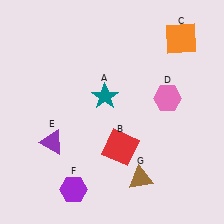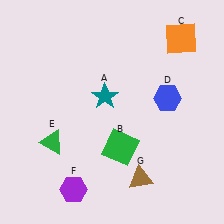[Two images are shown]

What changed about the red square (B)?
In Image 1, B is red. In Image 2, it changed to green.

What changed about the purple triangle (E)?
In Image 1, E is purple. In Image 2, it changed to green.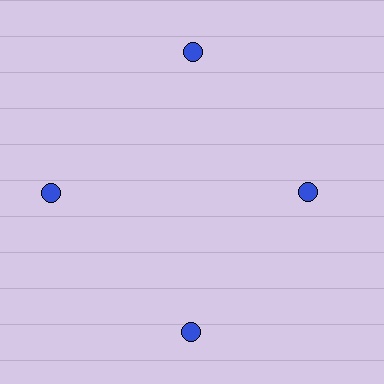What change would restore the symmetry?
The symmetry would be restored by moving it outward, back onto the ring so that all 4 circles sit at equal angles and equal distance from the center.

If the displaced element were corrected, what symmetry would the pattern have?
It would have 4-fold rotational symmetry — the pattern would map onto itself every 90 degrees.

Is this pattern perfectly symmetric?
No. The 4 blue circles are arranged in a ring, but one element near the 3 o'clock position is pulled inward toward the center, breaking the 4-fold rotational symmetry.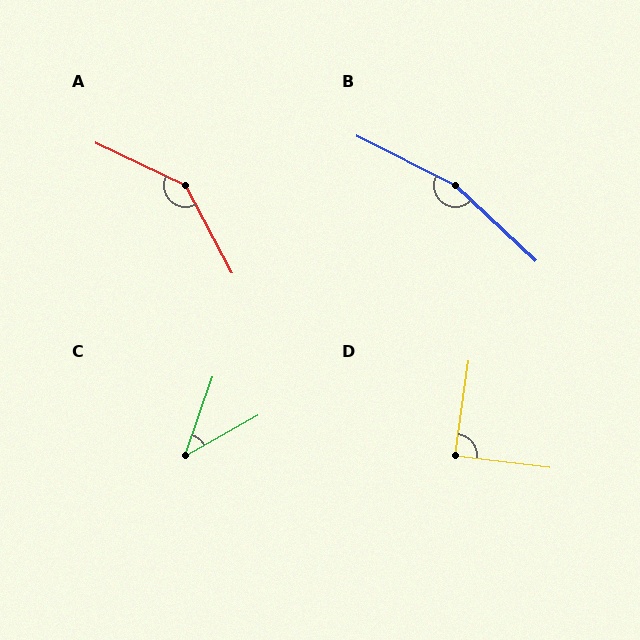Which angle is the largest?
B, at approximately 163 degrees.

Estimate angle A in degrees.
Approximately 143 degrees.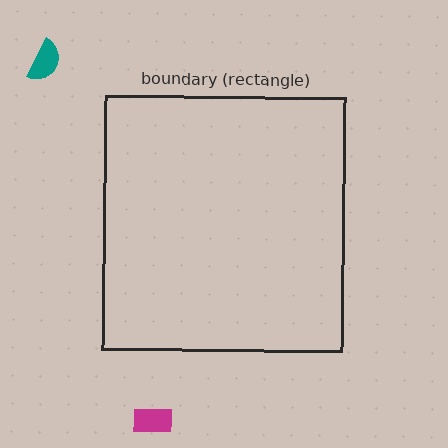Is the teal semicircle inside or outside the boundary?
Outside.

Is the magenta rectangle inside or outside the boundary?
Outside.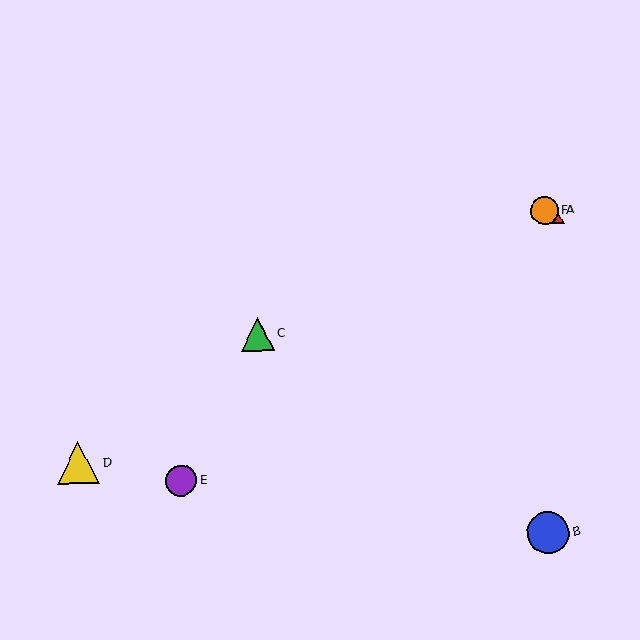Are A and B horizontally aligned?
No, A is at y≈210 and B is at y≈533.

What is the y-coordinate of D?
Object D is at y≈463.